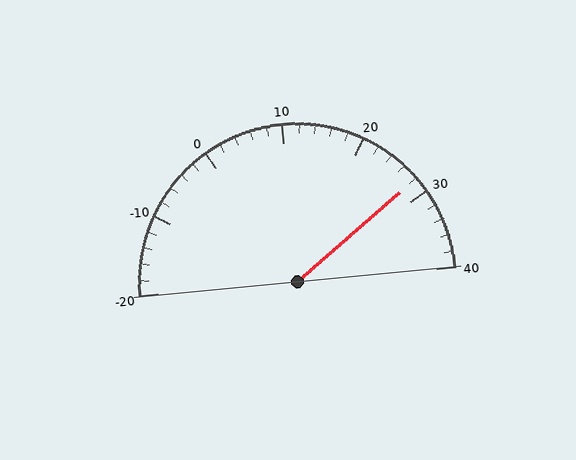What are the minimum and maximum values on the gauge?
The gauge ranges from -20 to 40.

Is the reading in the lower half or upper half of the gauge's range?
The reading is in the upper half of the range (-20 to 40).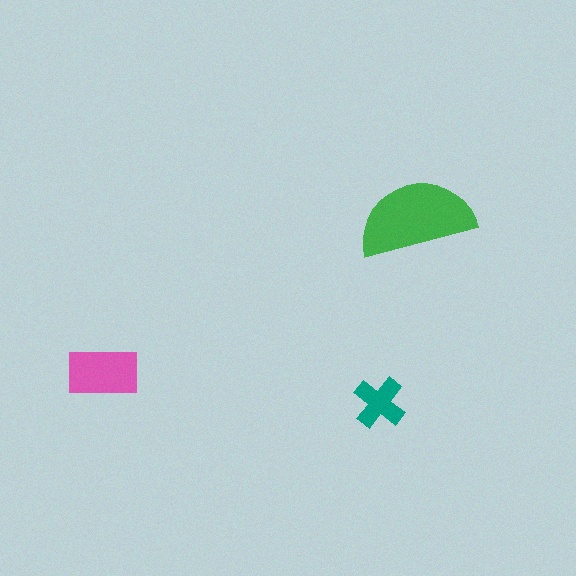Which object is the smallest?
The teal cross.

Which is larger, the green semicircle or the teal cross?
The green semicircle.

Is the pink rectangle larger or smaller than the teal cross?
Larger.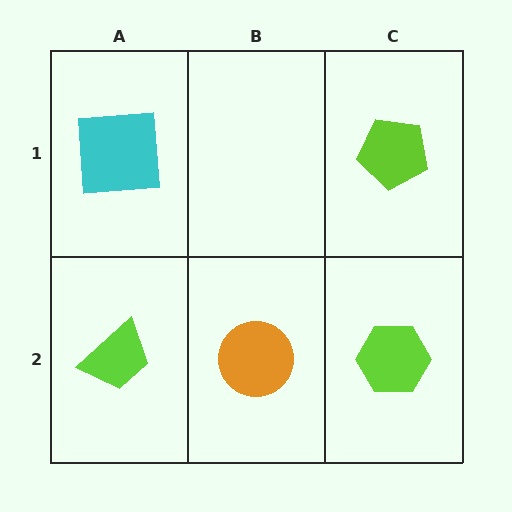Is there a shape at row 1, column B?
No, that cell is empty.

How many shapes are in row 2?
3 shapes.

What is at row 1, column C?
A lime pentagon.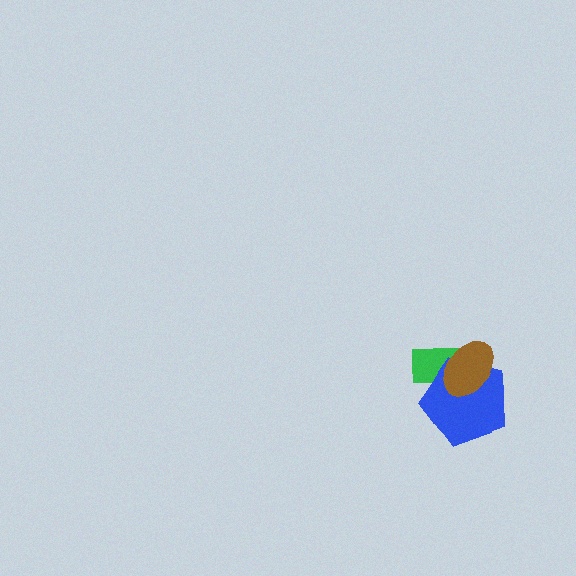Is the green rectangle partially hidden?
Yes, it is partially covered by another shape.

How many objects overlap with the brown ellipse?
2 objects overlap with the brown ellipse.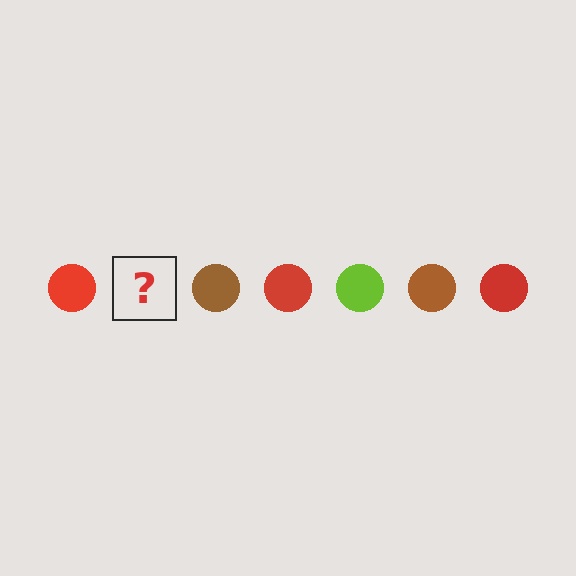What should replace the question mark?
The question mark should be replaced with a lime circle.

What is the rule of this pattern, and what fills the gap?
The rule is that the pattern cycles through red, lime, brown circles. The gap should be filled with a lime circle.